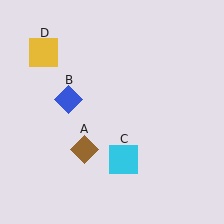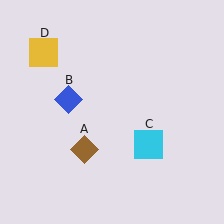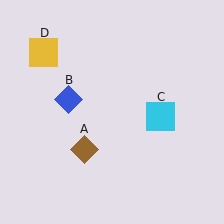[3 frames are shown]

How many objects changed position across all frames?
1 object changed position: cyan square (object C).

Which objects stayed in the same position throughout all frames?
Brown diamond (object A) and blue diamond (object B) and yellow square (object D) remained stationary.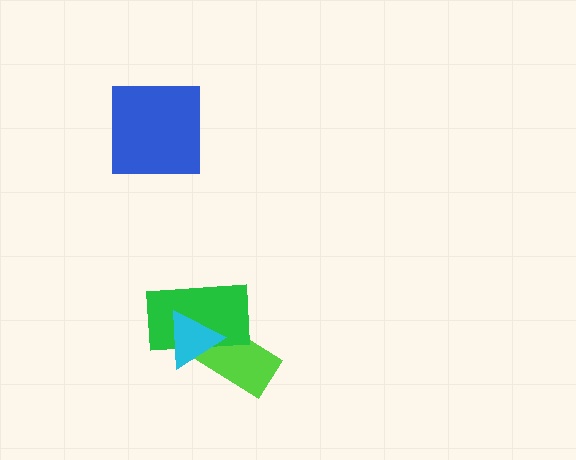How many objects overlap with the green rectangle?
2 objects overlap with the green rectangle.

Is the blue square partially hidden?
No, no other shape covers it.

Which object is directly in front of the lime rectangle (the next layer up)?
The green rectangle is directly in front of the lime rectangle.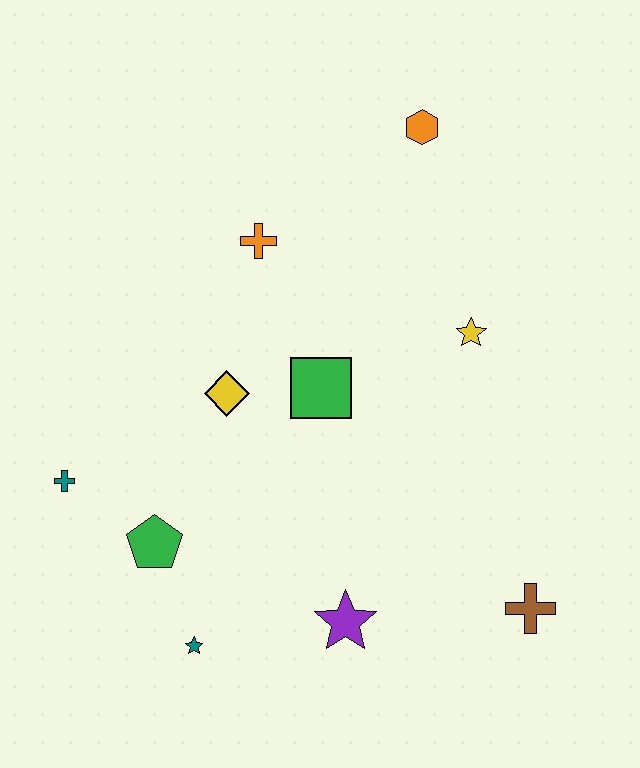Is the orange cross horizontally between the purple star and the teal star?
Yes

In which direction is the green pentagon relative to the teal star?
The green pentagon is above the teal star.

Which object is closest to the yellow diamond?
The green square is closest to the yellow diamond.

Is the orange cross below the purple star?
No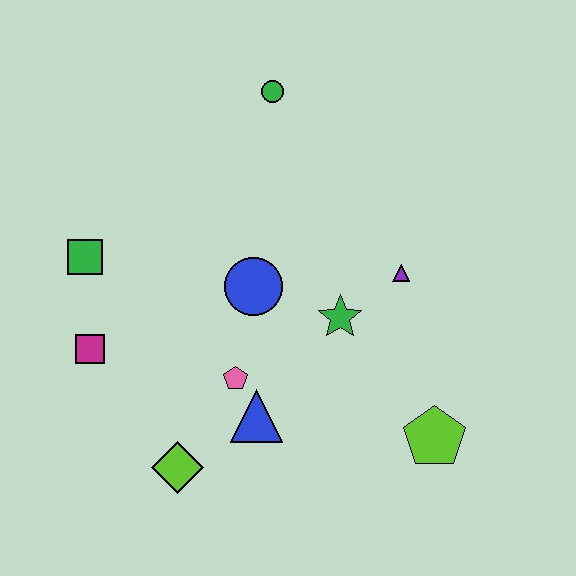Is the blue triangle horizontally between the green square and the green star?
Yes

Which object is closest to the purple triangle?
The green star is closest to the purple triangle.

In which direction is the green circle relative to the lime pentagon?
The green circle is above the lime pentagon.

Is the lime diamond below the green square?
Yes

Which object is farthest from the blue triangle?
The green circle is farthest from the blue triangle.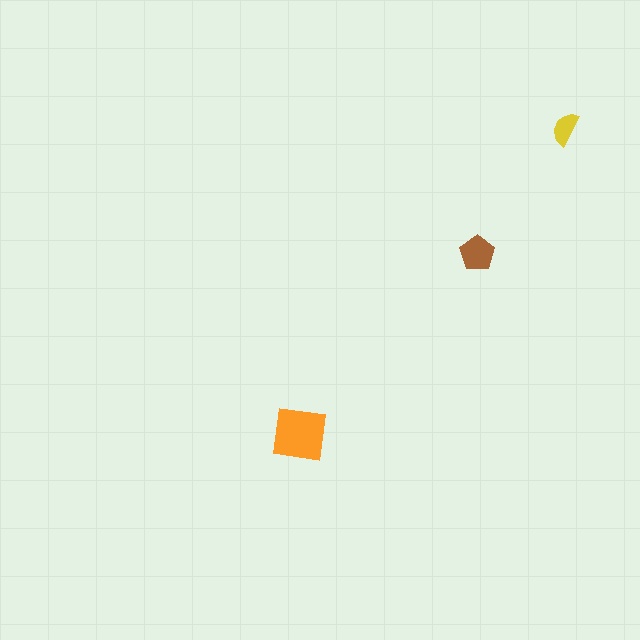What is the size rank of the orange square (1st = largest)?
1st.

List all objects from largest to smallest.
The orange square, the brown pentagon, the yellow semicircle.